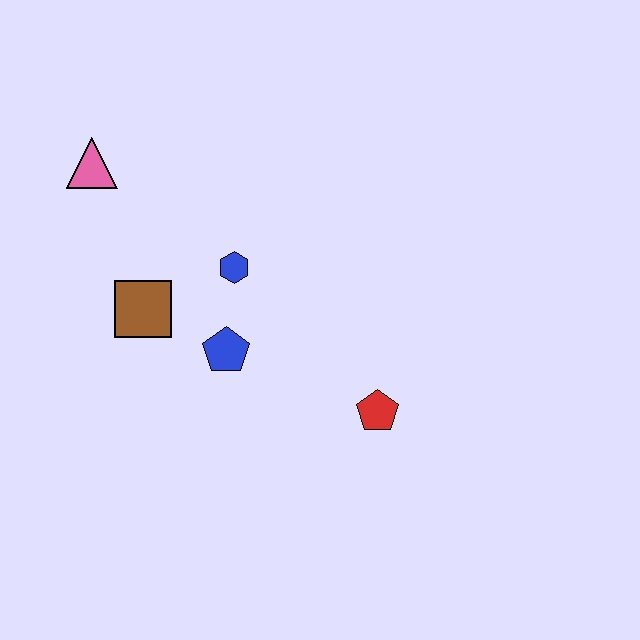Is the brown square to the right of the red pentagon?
No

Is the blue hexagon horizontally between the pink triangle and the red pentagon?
Yes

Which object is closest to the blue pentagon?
The blue hexagon is closest to the blue pentagon.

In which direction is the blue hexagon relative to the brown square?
The blue hexagon is to the right of the brown square.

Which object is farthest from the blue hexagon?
The red pentagon is farthest from the blue hexagon.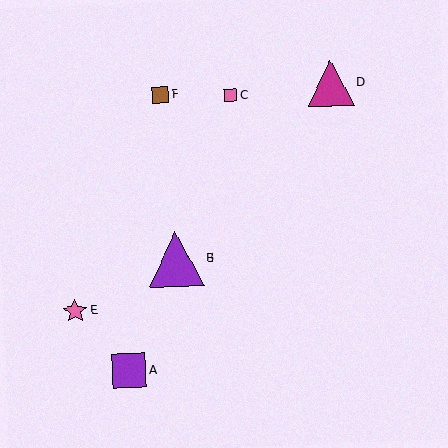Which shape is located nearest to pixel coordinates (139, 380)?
The purple square (labeled A) at (129, 371) is nearest to that location.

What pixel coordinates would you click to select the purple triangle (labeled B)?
Click at (176, 259) to select the purple triangle B.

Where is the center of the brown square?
The center of the brown square is at (161, 95).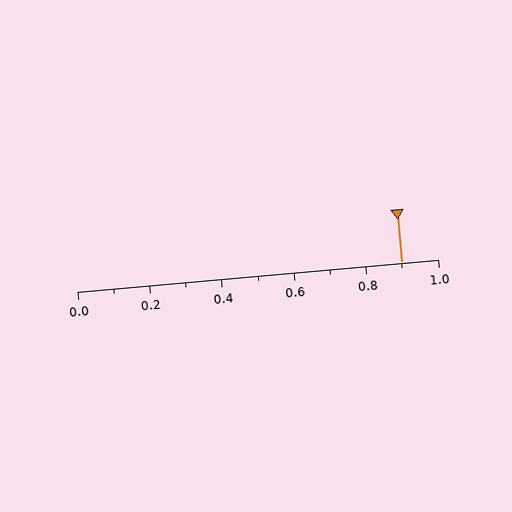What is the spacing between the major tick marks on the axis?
The major ticks are spaced 0.2 apart.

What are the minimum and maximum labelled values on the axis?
The axis runs from 0.0 to 1.0.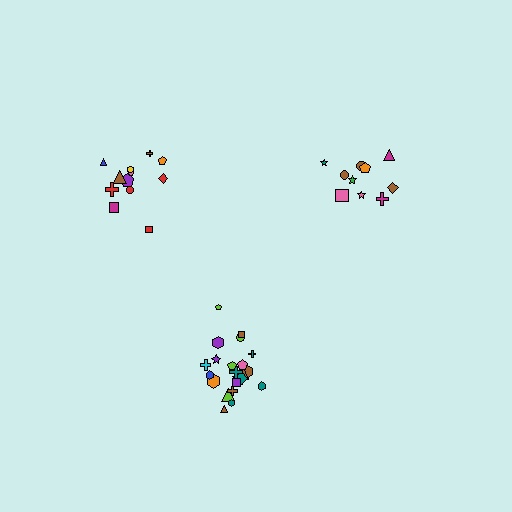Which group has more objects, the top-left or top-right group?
The top-left group.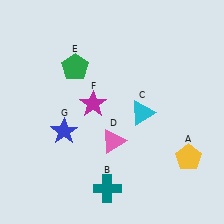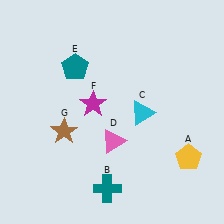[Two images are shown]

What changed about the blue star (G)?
In Image 1, G is blue. In Image 2, it changed to brown.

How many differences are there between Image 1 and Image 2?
There are 2 differences between the two images.